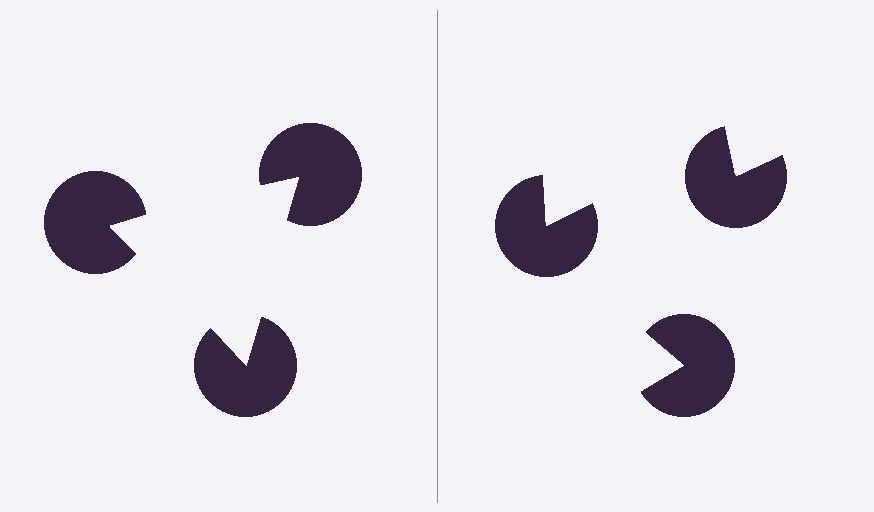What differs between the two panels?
The pac-man discs are positioned identically on both sides; only the wedge orientations differ. On the left they align to a triangle; on the right they are misaligned.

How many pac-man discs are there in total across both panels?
6 — 3 on each side.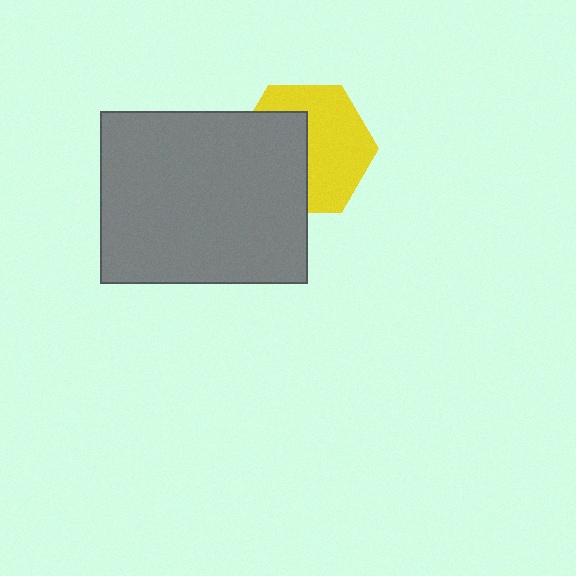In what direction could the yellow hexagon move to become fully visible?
The yellow hexagon could move right. That would shift it out from behind the gray rectangle entirely.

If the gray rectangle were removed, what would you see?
You would see the complete yellow hexagon.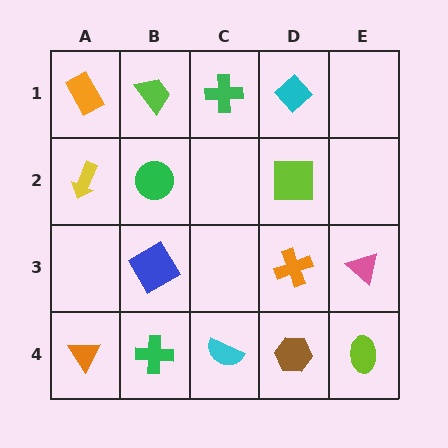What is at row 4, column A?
An orange triangle.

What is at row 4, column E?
A lime ellipse.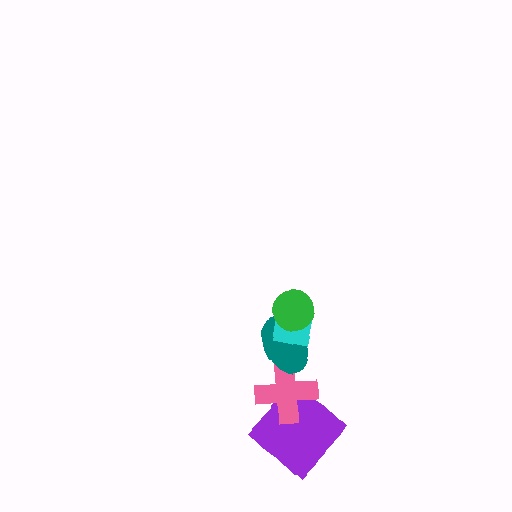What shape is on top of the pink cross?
The teal ellipse is on top of the pink cross.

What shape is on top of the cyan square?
The green circle is on top of the cyan square.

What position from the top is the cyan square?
The cyan square is 2nd from the top.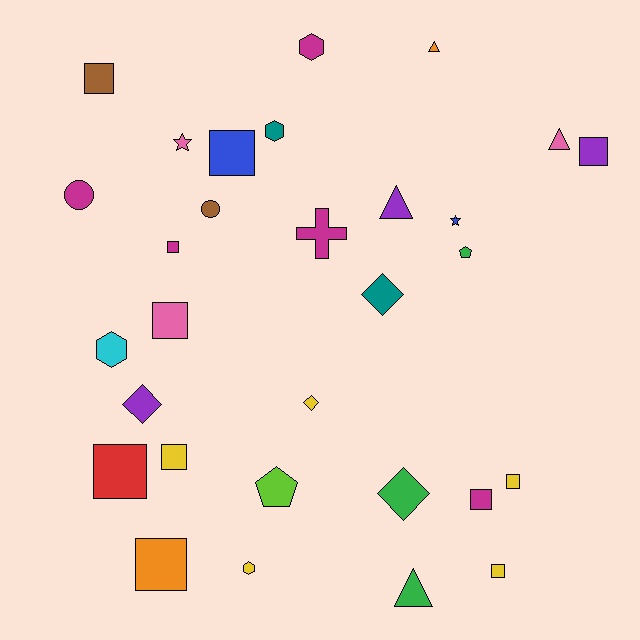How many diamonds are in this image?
There are 4 diamonds.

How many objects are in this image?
There are 30 objects.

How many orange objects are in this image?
There are 2 orange objects.